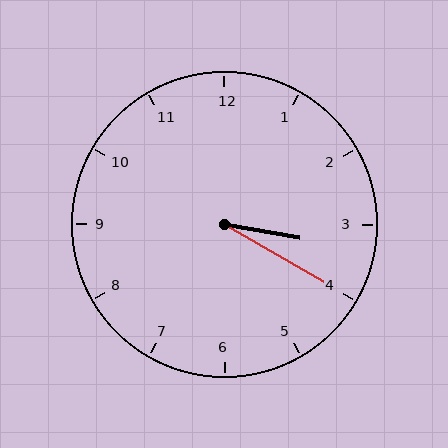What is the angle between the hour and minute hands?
Approximately 20 degrees.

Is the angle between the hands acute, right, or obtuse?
It is acute.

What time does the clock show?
3:20.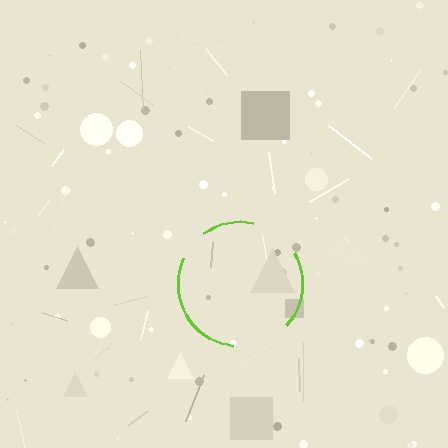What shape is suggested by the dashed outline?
The dashed outline suggests a circle.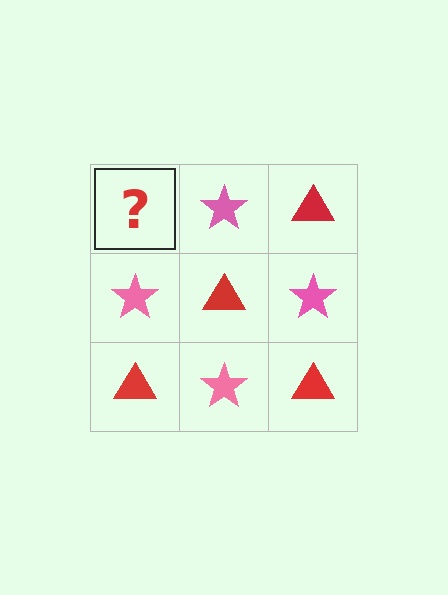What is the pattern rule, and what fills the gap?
The rule is that it alternates red triangle and pink star in a checkerboard pattern. The gap should be filled with a red triangle.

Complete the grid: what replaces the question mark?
The question mark should be replaced with a red triangle.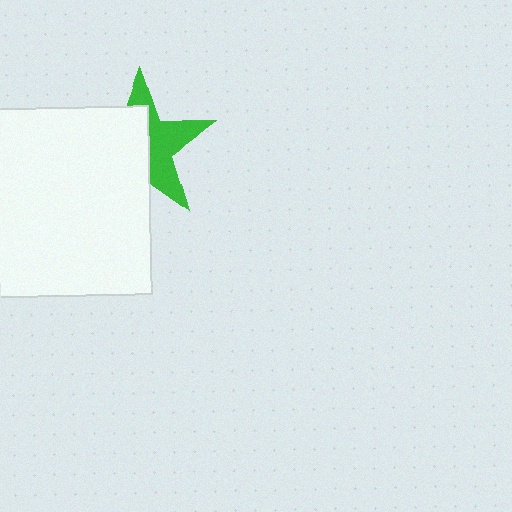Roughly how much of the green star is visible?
About half of it is visible (roughly 46%).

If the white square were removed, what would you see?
You would see the complete green star.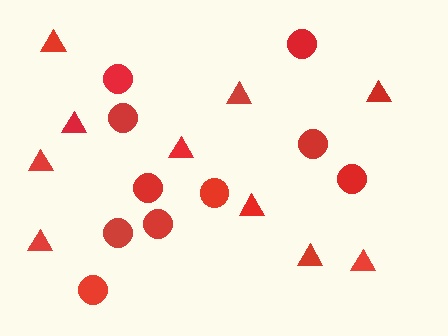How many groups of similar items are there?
There are 2 groups: one group of circles (10) and one group of triangles (10).